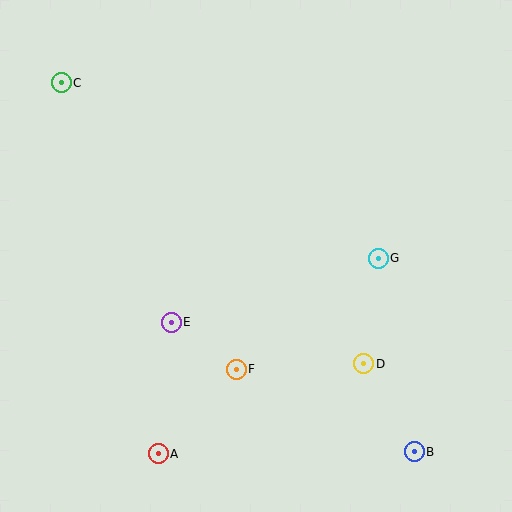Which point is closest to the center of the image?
Point E at (171, 322) is closest to the center.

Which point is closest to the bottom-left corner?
Point A is closest to the bottom-left corner.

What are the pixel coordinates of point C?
Point C is at (61, 83).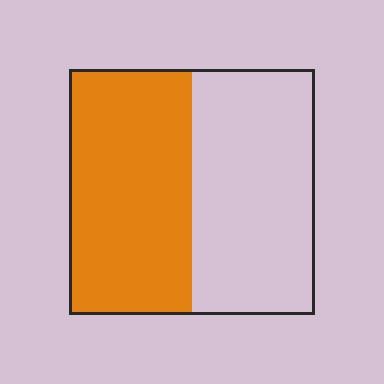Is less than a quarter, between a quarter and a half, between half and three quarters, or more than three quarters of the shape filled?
Between half and three quarters.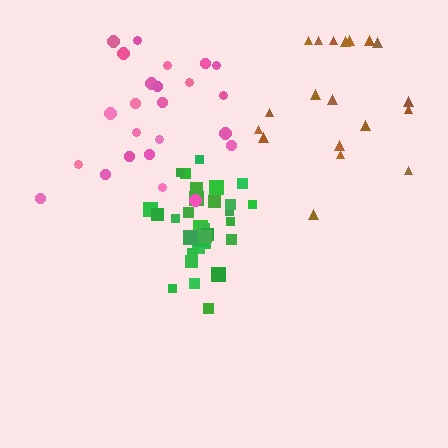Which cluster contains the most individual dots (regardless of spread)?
Green (32).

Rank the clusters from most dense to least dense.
green, pink, brown.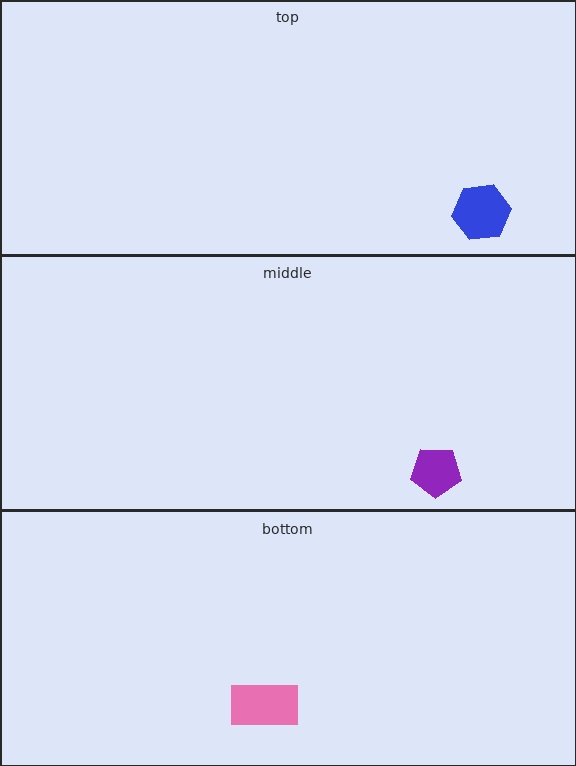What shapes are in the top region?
The blue hexagon.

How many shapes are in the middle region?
1.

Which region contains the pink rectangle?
The bottom region.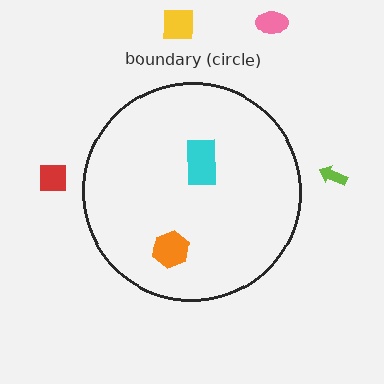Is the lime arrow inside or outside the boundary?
Outside.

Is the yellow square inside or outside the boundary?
Outside.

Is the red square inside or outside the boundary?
Outside.